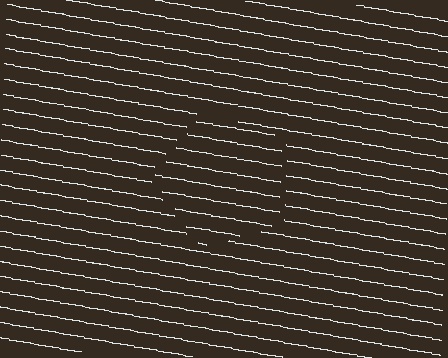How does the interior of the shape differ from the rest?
The interior of the shape contains the same grating, shifted by half a period — the contour is defined by the phase discontinuity where line-ends from the inner and outer gratings abut.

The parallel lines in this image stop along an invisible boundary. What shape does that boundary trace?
An illusory pentagon. The interior of the shape contains the same grating, shifted by half a period — the contour is defined by the phase discontinuity where line-ends from the inner and outer gratings abut.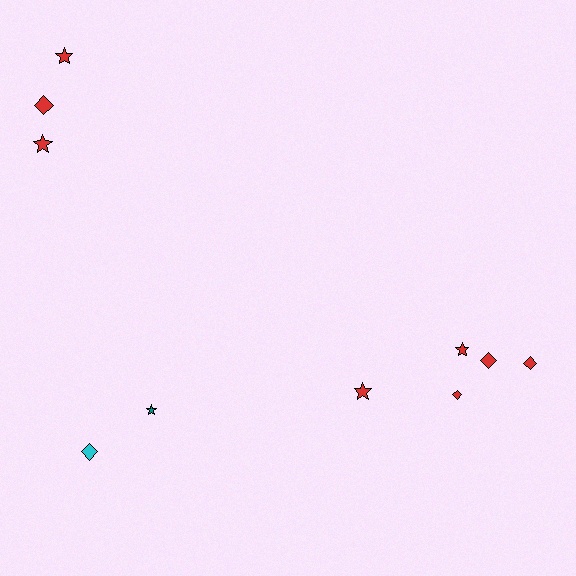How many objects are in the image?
There are 10 objects.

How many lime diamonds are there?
There are no lime diamonds.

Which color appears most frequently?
Red, with 8 objects.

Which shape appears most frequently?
Diamond, with 5 objects.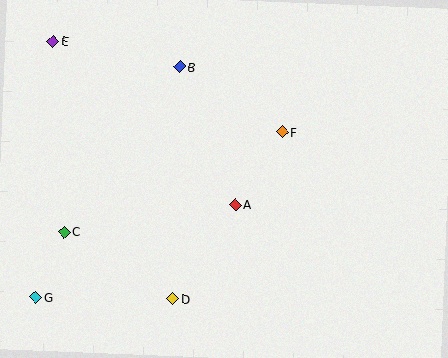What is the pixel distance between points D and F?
The distance between D and F is 199 pixels.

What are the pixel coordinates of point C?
Point C is at (64, 232).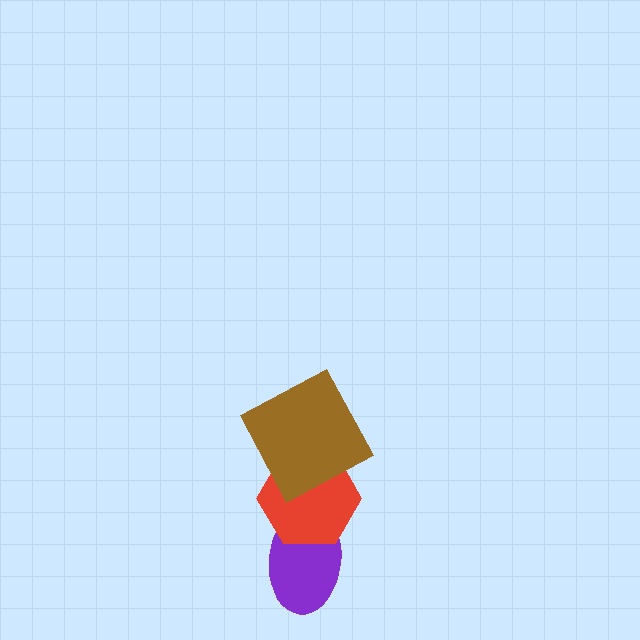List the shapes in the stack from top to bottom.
From top to bottom: the brown square, the red hexagon, the purple ellipse.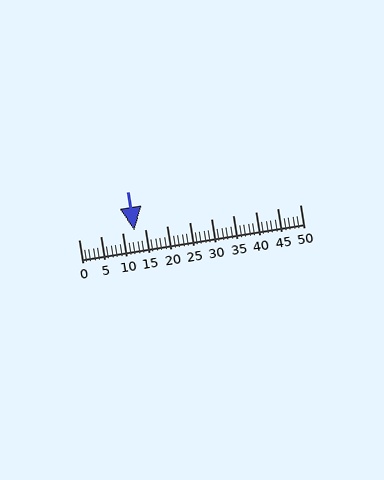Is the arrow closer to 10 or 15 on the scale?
The arrow is closer to 15.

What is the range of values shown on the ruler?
The ruler shows values from 0 to 50.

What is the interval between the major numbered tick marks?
The major tick marks are spaced 5 units apart.